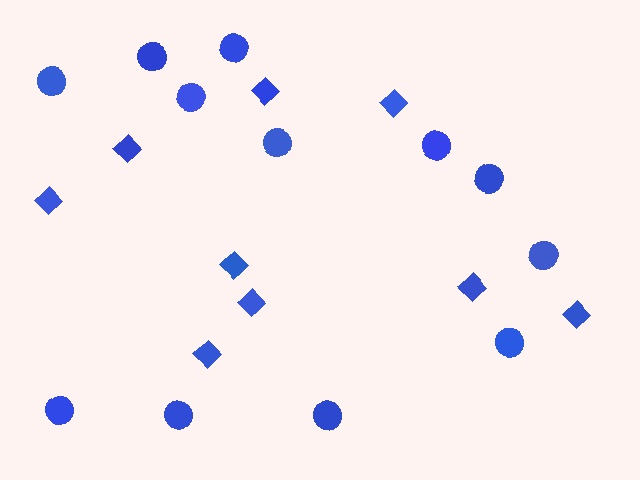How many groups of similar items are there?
There are 2 groups: one group of diamonds (9) and one group of circles (12).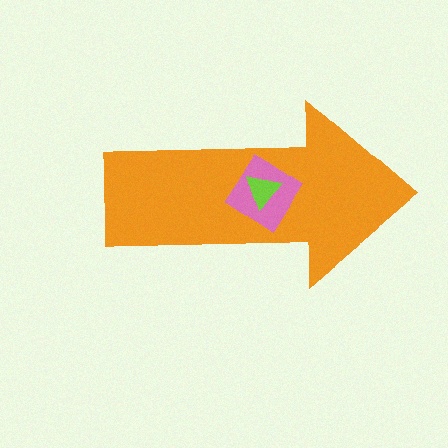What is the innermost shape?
The lime triangle.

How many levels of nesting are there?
3.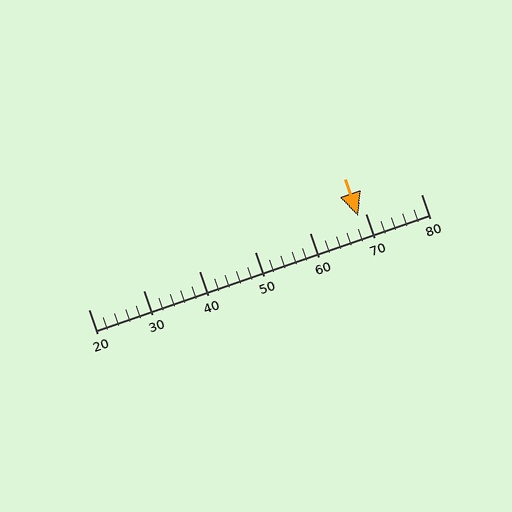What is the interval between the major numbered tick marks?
The major tick marks are spaced 10 units apart.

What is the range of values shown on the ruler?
The ruler shows values from 20 to 80.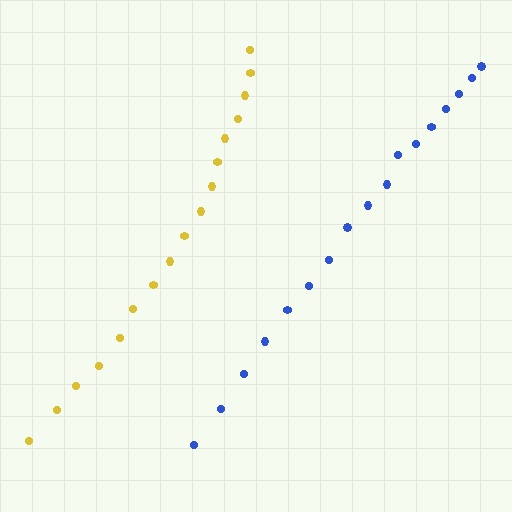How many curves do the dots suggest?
There are 2 distinct paths.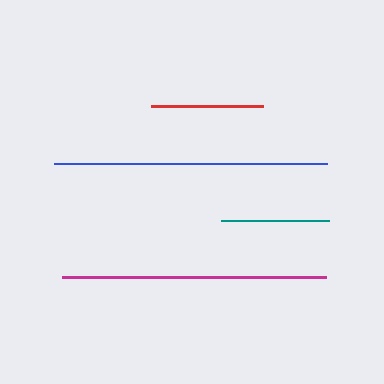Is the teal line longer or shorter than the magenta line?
The magenta line is longer than the teal line.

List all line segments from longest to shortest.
From longest to shortest: blue, magenta, red, teal.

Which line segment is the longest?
The blue line is the longest at approximately 273 pixels.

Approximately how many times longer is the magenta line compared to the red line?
The magenta line is approximately 2.4 times the length of the red line.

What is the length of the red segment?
The red segment is approximately 112 pixels long.